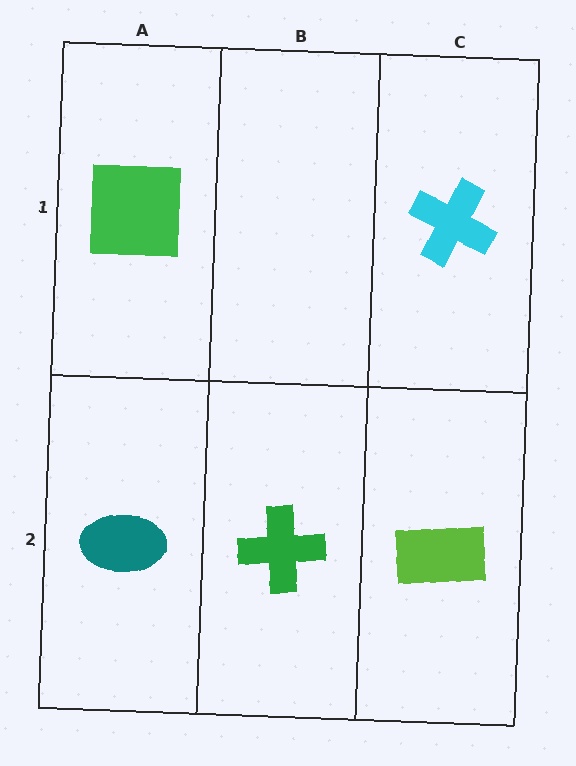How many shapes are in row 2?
3 shapes.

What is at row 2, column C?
A lime rectangle.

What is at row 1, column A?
A green square.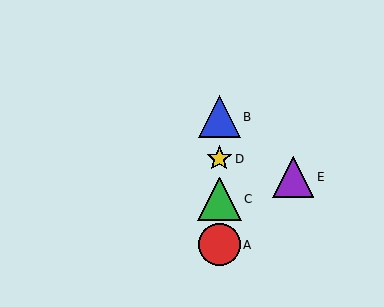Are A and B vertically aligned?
Yes, both are at x≈219.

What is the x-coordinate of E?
Object E is at x≈293.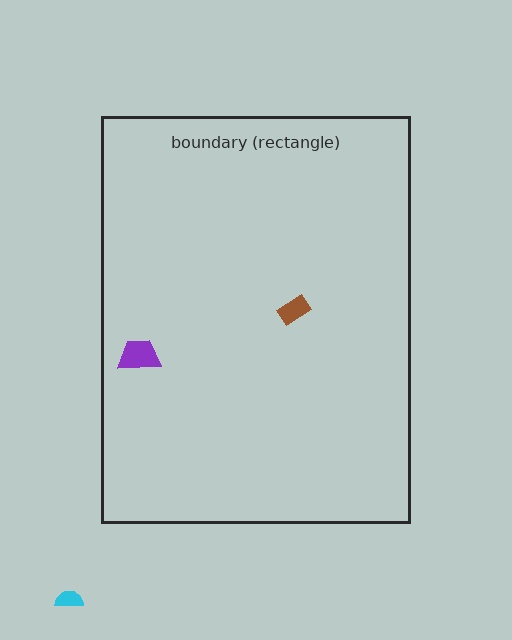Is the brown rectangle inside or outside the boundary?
Inside.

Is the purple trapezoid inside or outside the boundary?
Inside.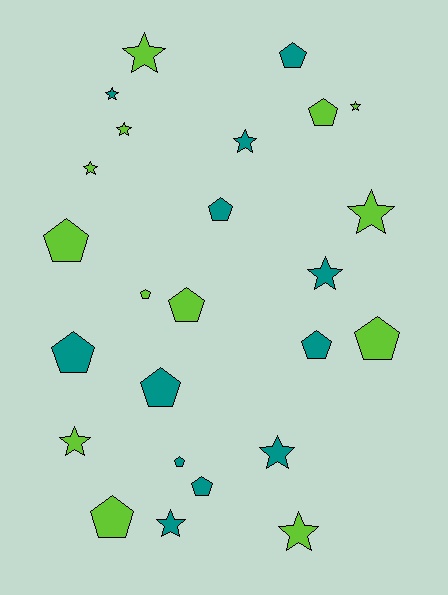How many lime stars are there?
There are 7 lime stars.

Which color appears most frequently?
Lime, with 13 objects.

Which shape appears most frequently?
Pentagon, with 13 objects.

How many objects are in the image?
There are 25 objects.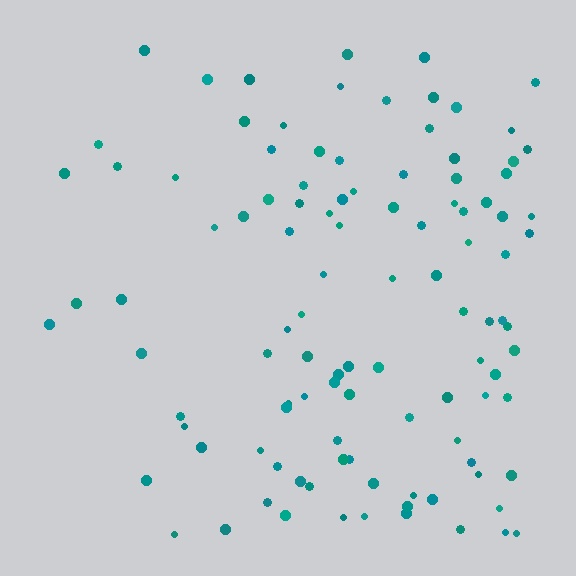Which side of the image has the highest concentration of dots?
The right.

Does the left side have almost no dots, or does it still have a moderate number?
Still a moderate number, just noticeably fewer than the right.